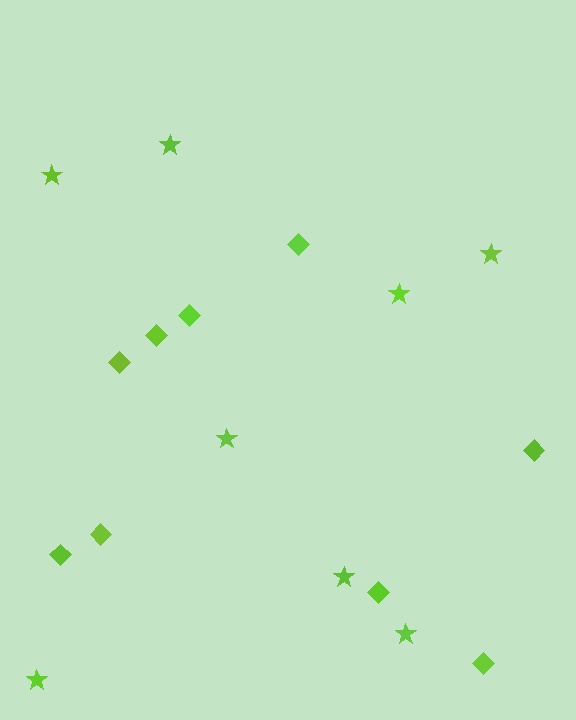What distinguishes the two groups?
There are 2 groups: one group of stars (8) and one group of diamonds (9).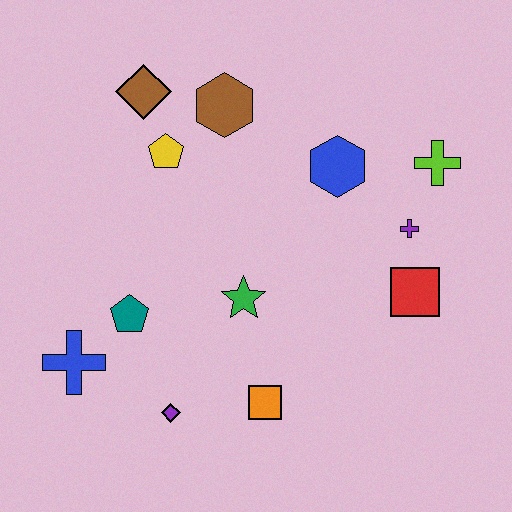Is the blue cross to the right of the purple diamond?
No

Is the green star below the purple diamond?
No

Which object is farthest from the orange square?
The brown diamond is farthest from the orange square.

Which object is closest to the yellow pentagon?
The brown diamond is closest to the yellow pentagon.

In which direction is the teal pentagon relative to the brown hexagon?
The teal pentagon is below the brown hexagon.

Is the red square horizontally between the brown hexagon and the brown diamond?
No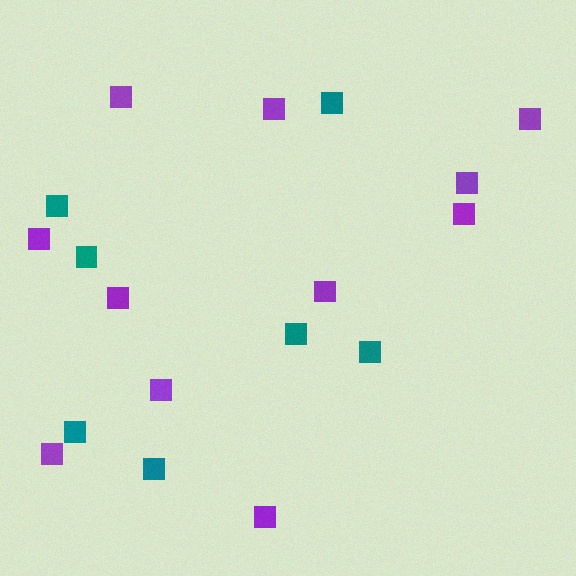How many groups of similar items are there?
There are 2 groups: one group of purple squares (11) and one group of teal squares (7).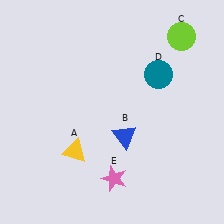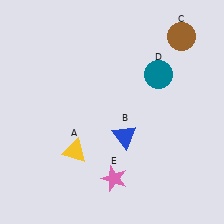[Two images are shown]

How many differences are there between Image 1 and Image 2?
There is 1 difference between the two images.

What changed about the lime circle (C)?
In Image 1, C is lime. In Image 2, it changed to brown.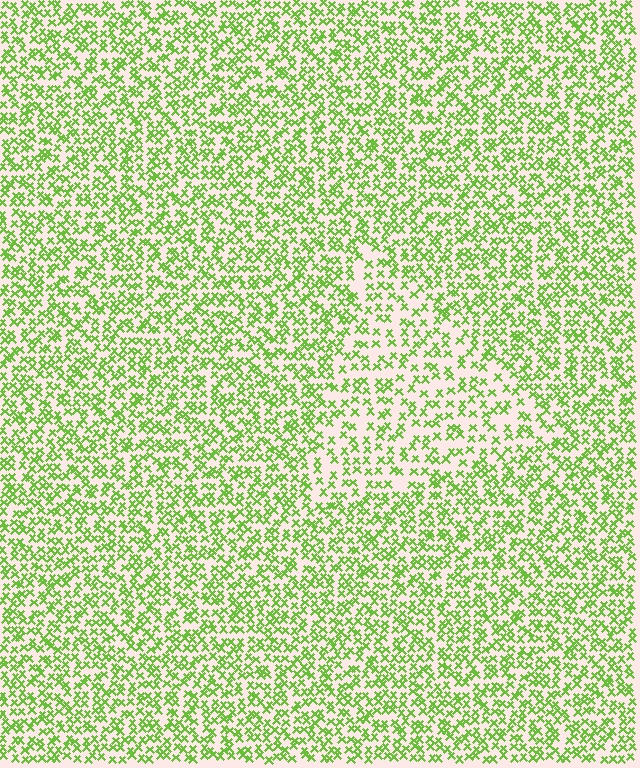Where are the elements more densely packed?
The elements are more densely packed outside the triangle boundary.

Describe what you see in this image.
The image contains small lime elements arranged at two different densities. A triangle-shaped region is visible where the elements are less densely packed than the surrounding area.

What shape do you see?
I see a triangle.